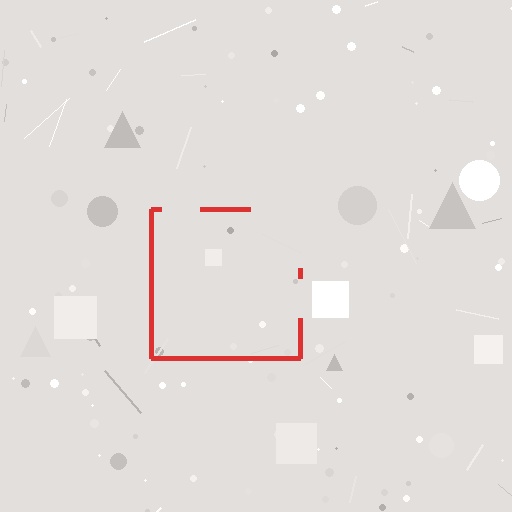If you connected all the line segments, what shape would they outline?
They would outline a square.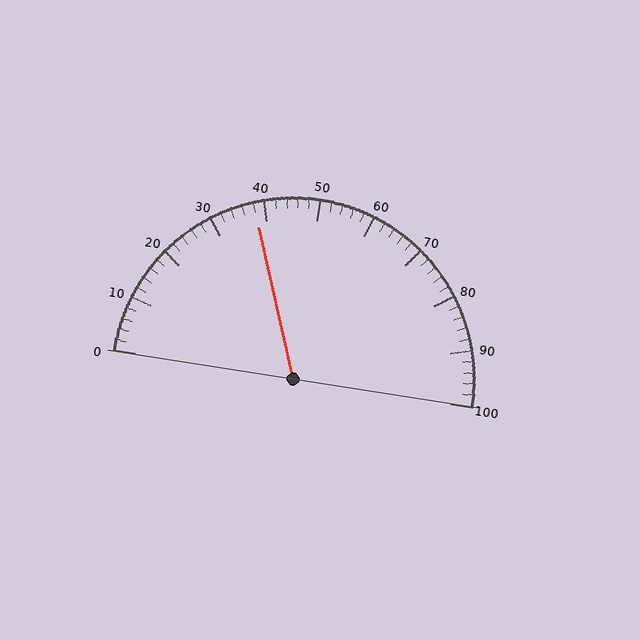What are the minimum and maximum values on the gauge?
The gauge ranges from 0 to 100.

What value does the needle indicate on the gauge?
The needle indicates approximately 38.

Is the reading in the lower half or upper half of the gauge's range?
The reading is in the lower half of the range (0 to 100).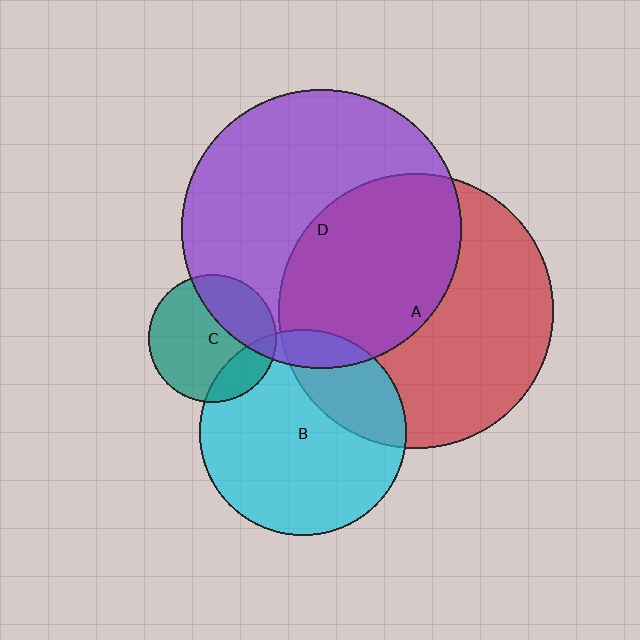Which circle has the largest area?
Circle D (purple).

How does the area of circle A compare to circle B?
Approximately 1.8 times.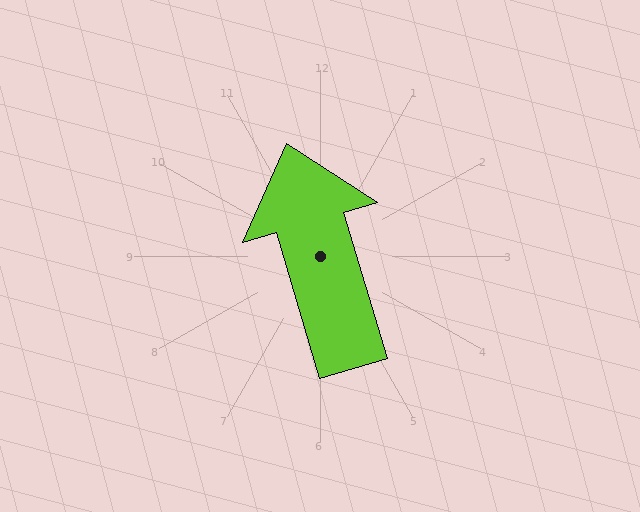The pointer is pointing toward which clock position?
Roughly 11 o'clock.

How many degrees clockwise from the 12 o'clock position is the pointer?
Approximately 344 degrees.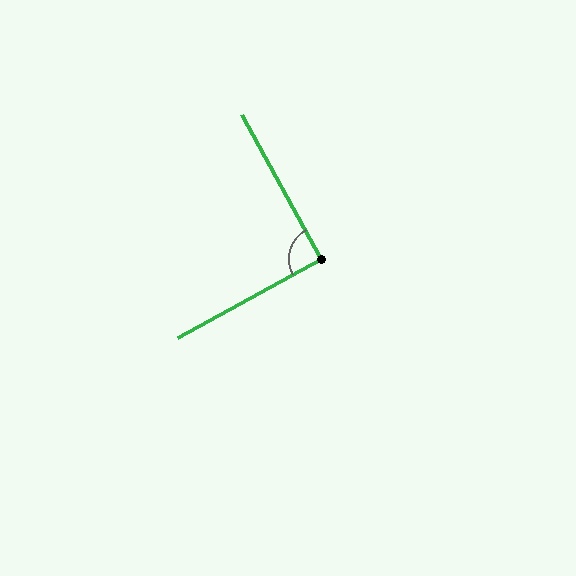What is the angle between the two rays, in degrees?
Approximately 90 degrees.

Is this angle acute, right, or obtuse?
It is approximately a right angle.